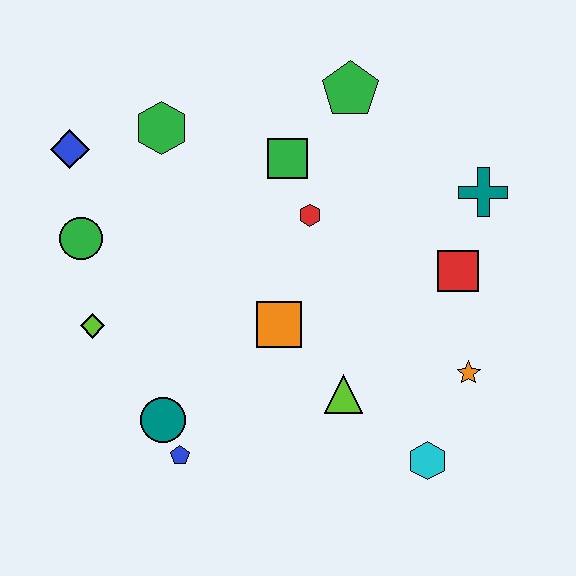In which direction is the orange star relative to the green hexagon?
The orange star is to the right of the green hexagon.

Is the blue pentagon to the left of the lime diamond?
No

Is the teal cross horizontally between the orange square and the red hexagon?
No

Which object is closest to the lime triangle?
The orange square is closest to the lime triangle.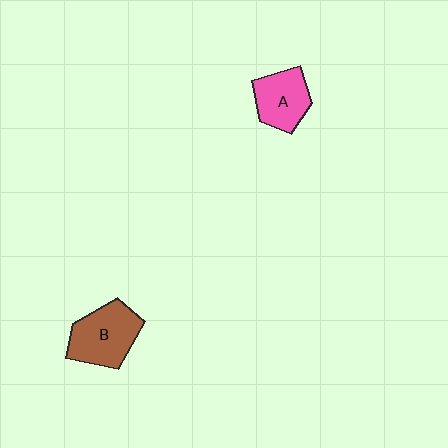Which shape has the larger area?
Shape B (brown).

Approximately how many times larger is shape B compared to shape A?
Approximately 1.3 times.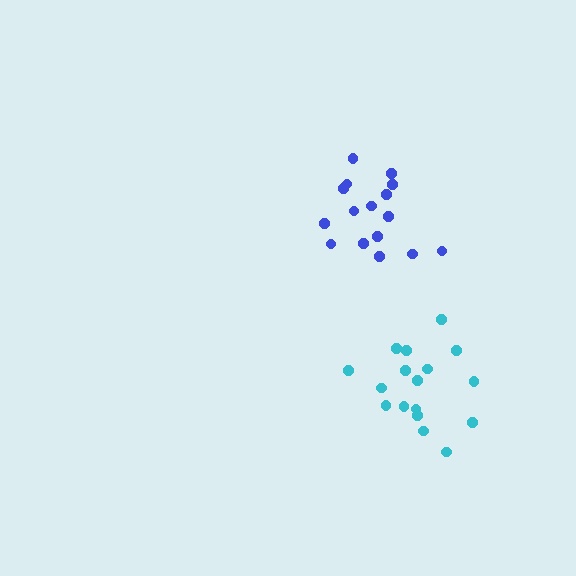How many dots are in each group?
Group 1: 17 dots, Group 2: 16 dots (33 total).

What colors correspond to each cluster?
The clusters are colored: cyan, blue.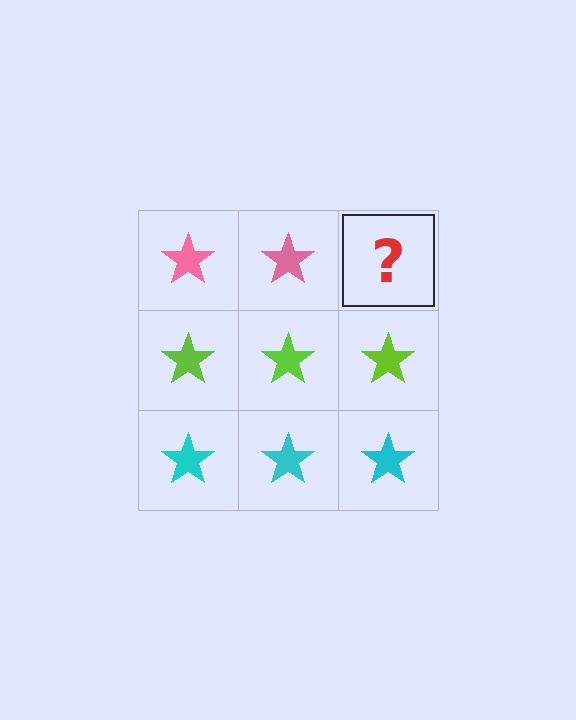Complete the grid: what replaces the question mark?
The question mark should be replaced with a pink star.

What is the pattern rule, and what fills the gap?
The rule is that each row has a consistent color. The gap should be filled with a pink star.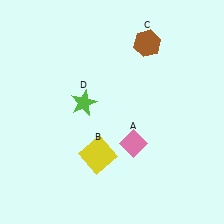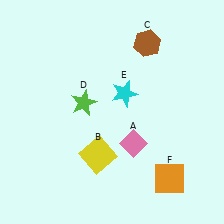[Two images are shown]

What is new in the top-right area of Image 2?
A cyan star (E) was added in the top-right area of Image 2.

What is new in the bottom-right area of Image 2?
An orange square (F) was added in the bottom-right area of Image 2.